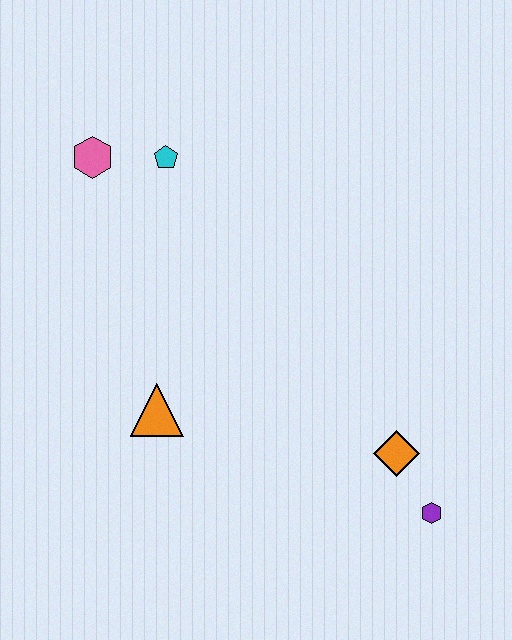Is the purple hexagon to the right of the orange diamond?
Yes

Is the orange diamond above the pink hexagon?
No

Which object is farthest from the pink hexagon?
The purple hexagon is farthest from the pink hexagon.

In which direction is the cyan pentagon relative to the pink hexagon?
The cyan pentagon is to the right of the pink hexagon.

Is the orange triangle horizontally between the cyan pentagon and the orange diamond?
No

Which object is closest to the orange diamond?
The purple hexagon is closest to the orange diamond.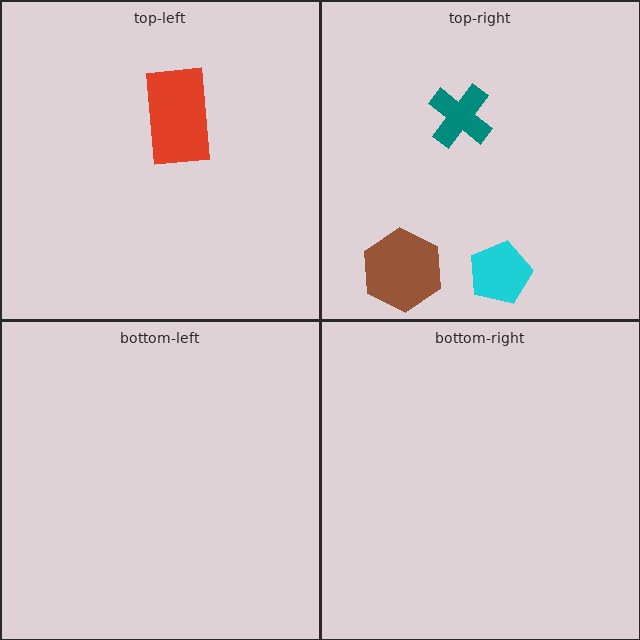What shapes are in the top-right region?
The cyan pentagon, the teal cross, the brown hexagon.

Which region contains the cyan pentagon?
The top-right region.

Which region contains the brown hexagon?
The top-right region.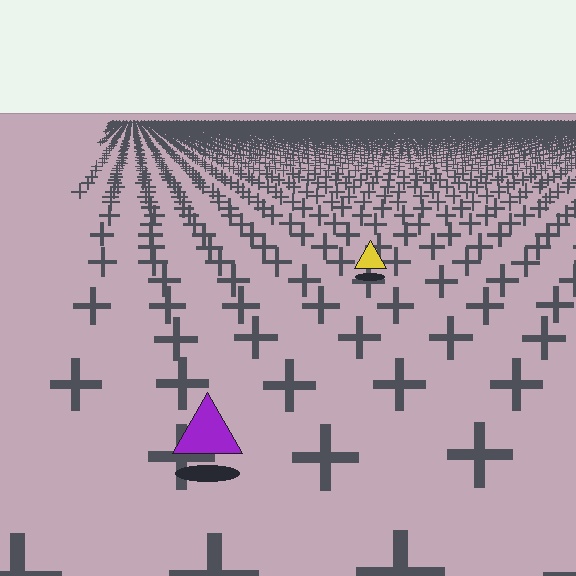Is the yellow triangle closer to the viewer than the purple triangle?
No. The purple triangle is closer — you can tell from the texture gradient: the ground texture is coarser near it.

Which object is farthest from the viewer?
The yellow triangle is farthest from the viewer. It appears smaller and the ground texture around it is denser.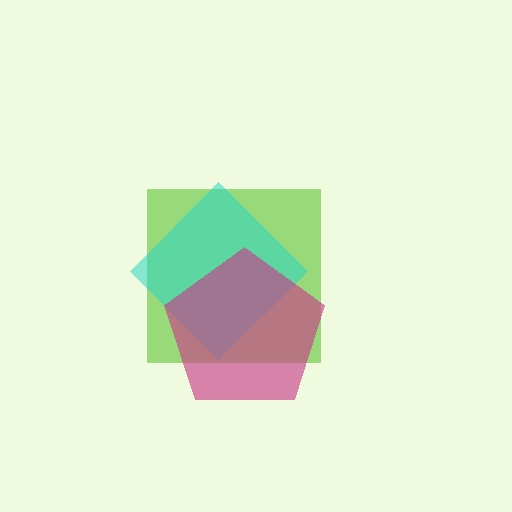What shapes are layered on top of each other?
The layered shapes are: a lime square, a cyan diamond, a magenta pentagon.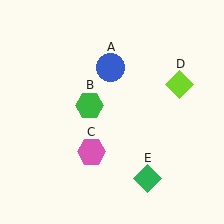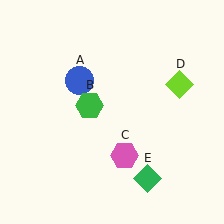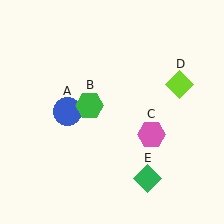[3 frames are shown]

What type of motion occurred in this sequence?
The blue circle (object A), pink hexagon (object C) rotated counterclockwise around the center of the scene.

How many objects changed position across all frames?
2 objects changed position: blue circle (object A), pink hexagon (object C).